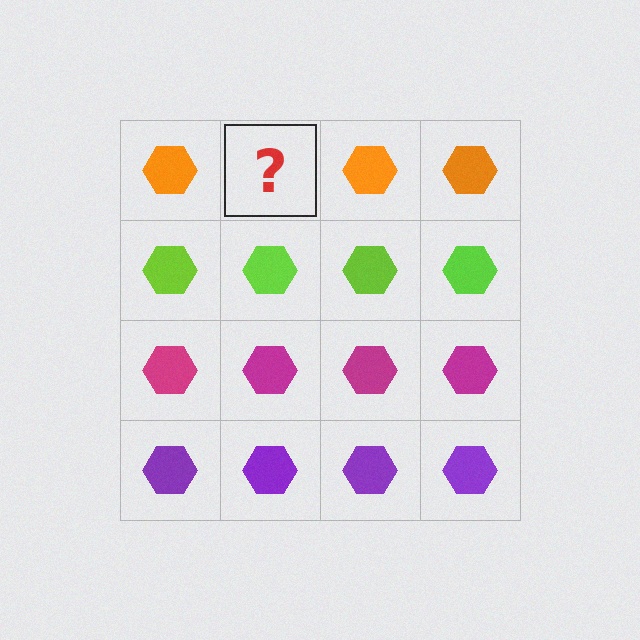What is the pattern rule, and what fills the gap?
The rule is that each row has a consistent color. The gap should be filled with an orange hexagon.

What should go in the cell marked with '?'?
The missing cell should contain an orange hexagon.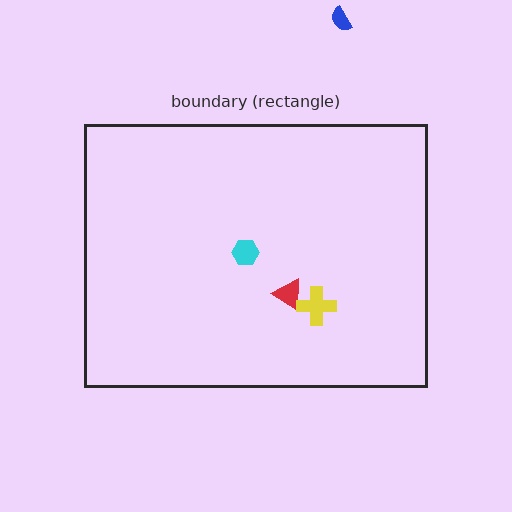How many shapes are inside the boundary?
3 inside, 1 outside.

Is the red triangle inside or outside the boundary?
Inside.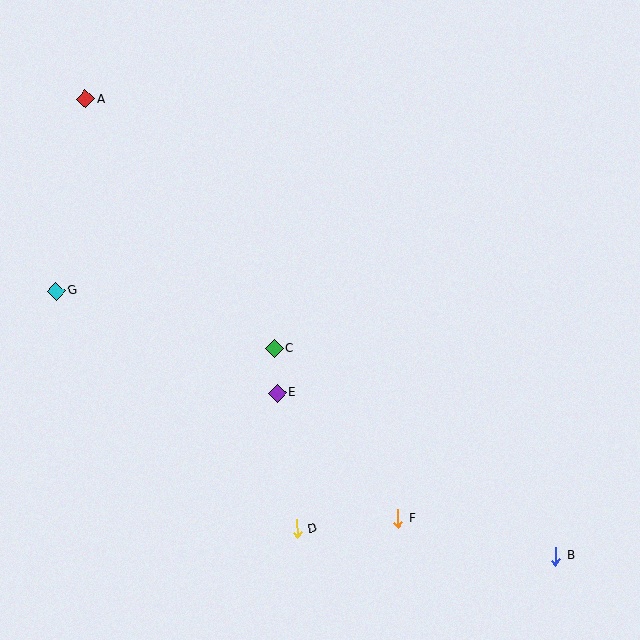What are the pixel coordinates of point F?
Point F is at (398, 519).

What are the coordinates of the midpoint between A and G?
The midpoint between A and G is at (71, 195).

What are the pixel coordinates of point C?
Point C is at (274, 349).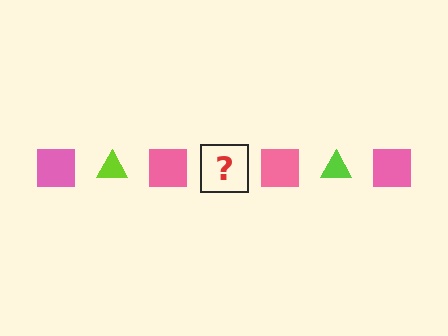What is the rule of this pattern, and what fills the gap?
The rule is that the pattern alternates between pink square and lime triangle. The gap should be filled with a lime triangle.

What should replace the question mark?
The question mark should be replaced with a lime triangle.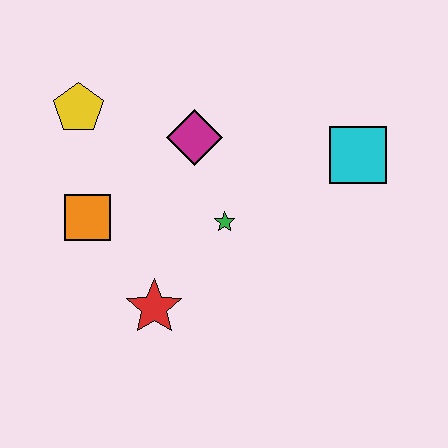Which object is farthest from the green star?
The yellow pentagon is farthest from the green star.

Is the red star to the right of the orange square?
Yes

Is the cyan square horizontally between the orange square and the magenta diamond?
No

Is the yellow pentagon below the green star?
No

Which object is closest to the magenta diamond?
The green star is closest to the magenta diamond.